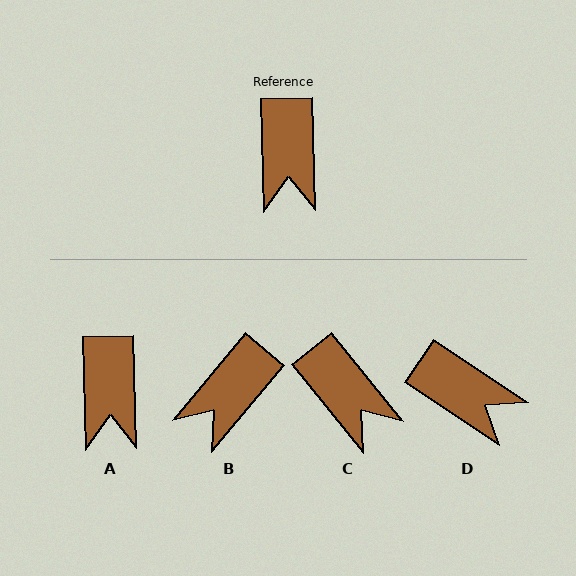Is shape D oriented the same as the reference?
No, it is off by about 55 degrees.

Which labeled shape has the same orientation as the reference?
A.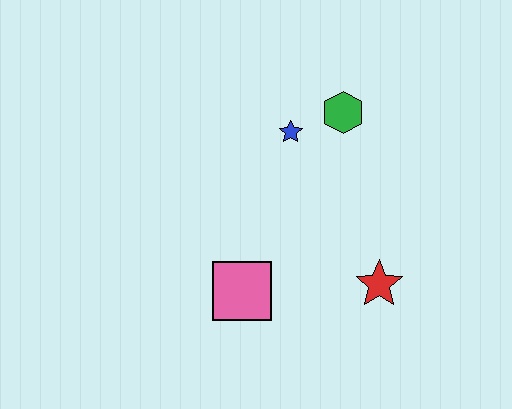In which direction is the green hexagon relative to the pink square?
The green hexagon is above the pink square.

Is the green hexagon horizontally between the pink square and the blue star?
No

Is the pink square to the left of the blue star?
Yes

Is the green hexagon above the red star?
Yes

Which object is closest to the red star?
The pink square is closest to the red star.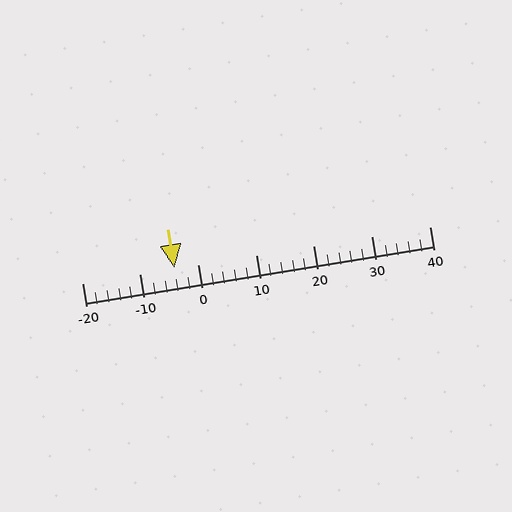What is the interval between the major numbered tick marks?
The major tick marks are spaced 10 units apart.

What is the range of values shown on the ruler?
The ruler shows values from -20 to 40.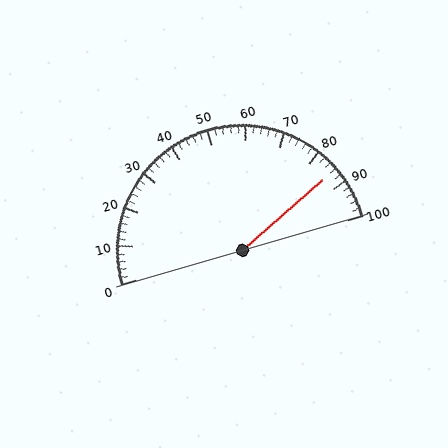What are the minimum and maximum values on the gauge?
The gauge ranges from 0 to 100.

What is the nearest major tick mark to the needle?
The nearest major tick mark is 90.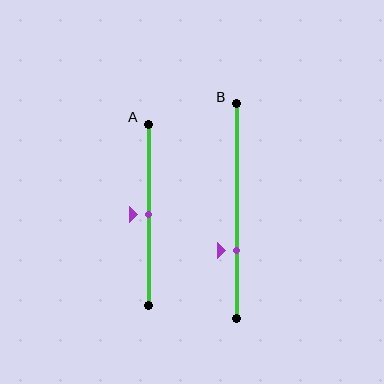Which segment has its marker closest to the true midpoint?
Segment A has its marker closest to the true midpoint.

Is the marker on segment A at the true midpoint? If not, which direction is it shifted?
Yes, the marker on segment A is at the true midpoint.